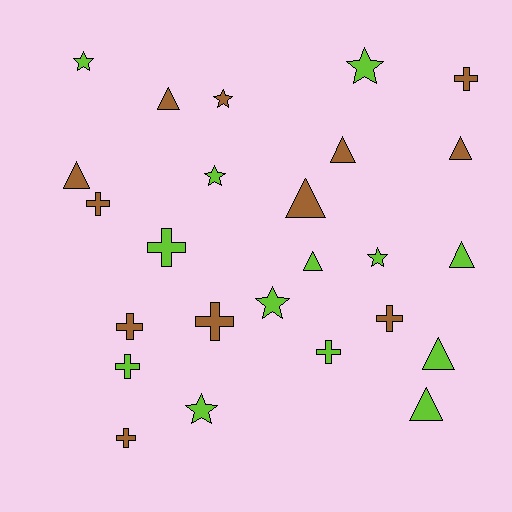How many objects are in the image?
There are 25 objects.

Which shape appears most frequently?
Triangle, with 9 objects.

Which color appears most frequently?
Lime, with 13 objects.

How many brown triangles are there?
There are 5 brown triangles.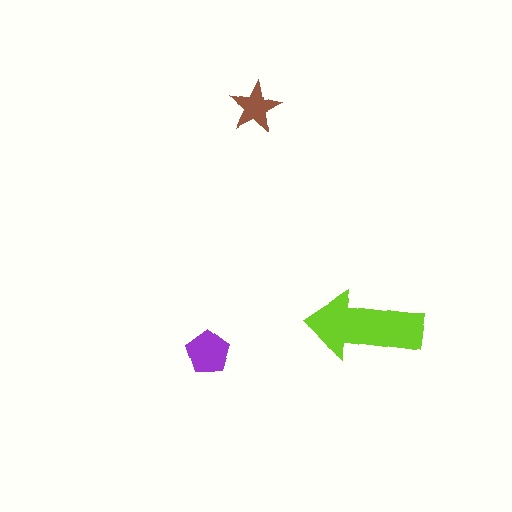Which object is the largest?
The lime arrow.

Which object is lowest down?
The purple pentagon is bottommost.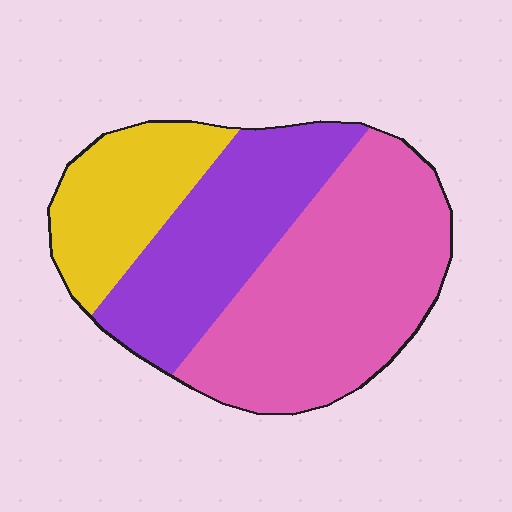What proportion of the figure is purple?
Purple covers about 30% of the figure.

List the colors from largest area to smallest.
From largest to smallest: pink, purple, yellow.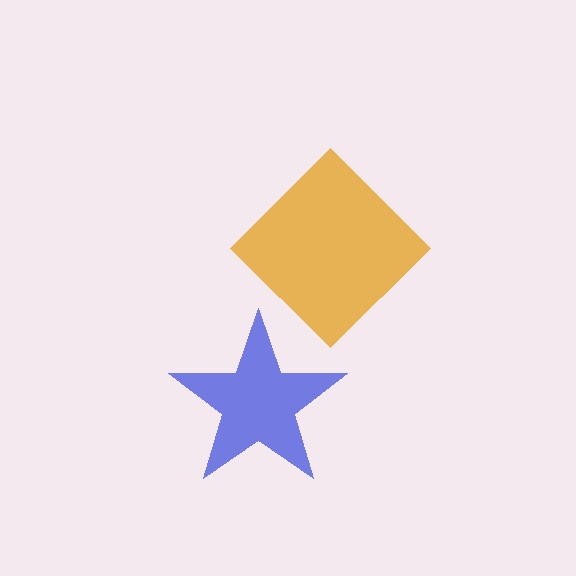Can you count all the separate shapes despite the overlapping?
Yes, there are 2 separate shapes.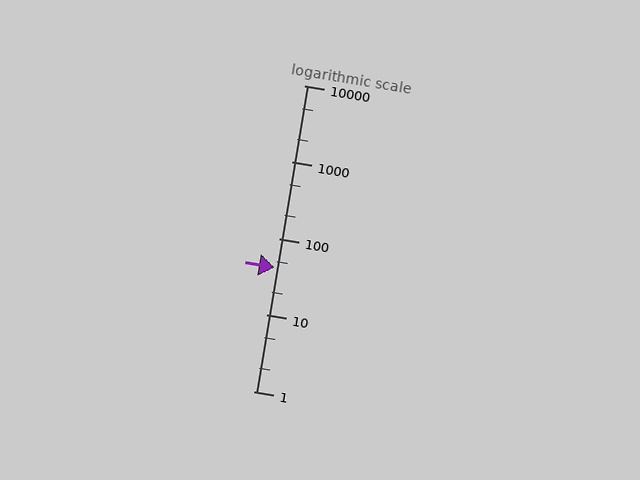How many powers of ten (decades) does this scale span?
The scale spans 4 decades, from 1 to 10000.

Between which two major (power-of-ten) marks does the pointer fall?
The pointer is between 10 and 100.